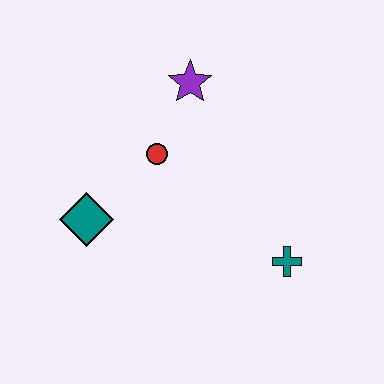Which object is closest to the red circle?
The purple star is closest to the red circle.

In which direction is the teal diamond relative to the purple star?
The teal diamond is below the purple star.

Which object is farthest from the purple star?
The teal cross is farthest from the purple star.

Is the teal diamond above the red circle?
No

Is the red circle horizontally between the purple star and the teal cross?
No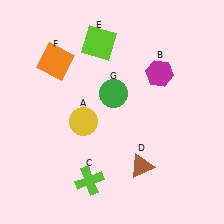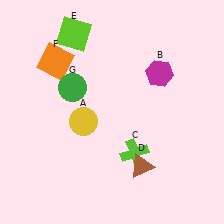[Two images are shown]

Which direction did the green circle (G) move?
The green circle (G) moved left.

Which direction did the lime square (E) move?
The lime square (E) moved left.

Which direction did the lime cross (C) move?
The lime cross (C) moved right.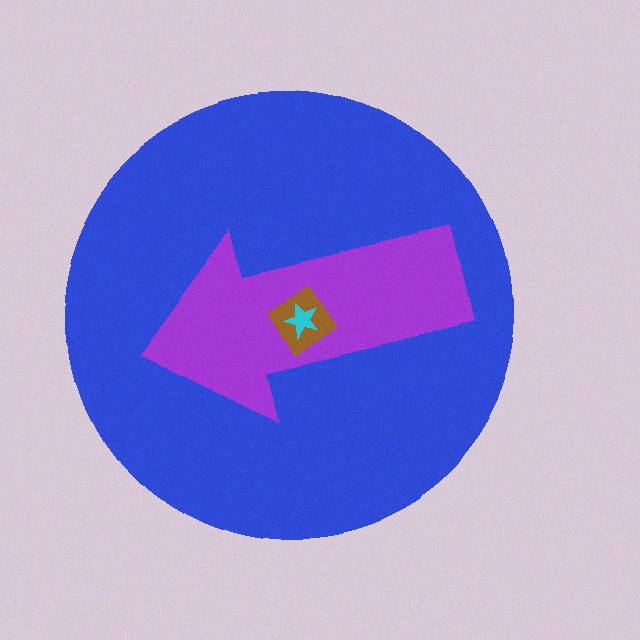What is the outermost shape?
The blue circle.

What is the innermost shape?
The cyan star.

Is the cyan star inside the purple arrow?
Yes.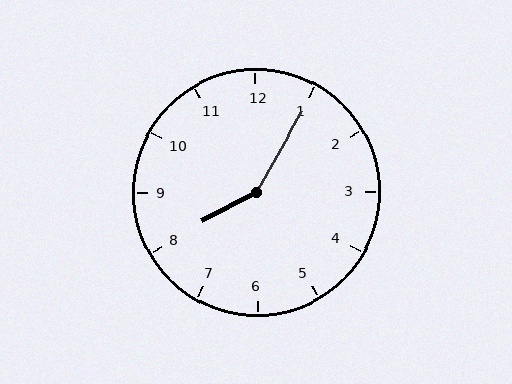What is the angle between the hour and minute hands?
Approximately 148 degrees.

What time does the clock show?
8:05.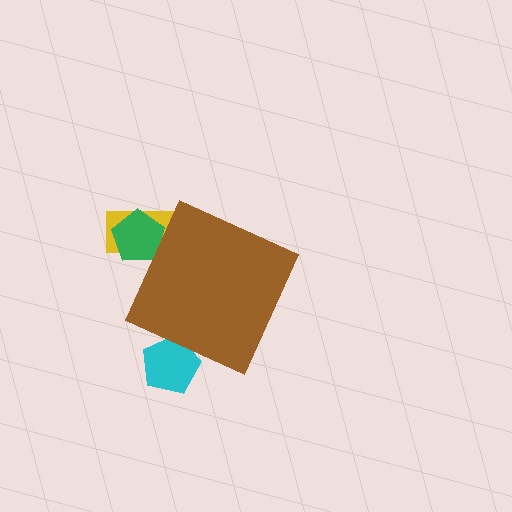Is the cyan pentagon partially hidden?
Yes, the cyan pentagon is partially hidden behind the brown diamond.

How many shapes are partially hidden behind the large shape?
3 shapes are partially hidden.